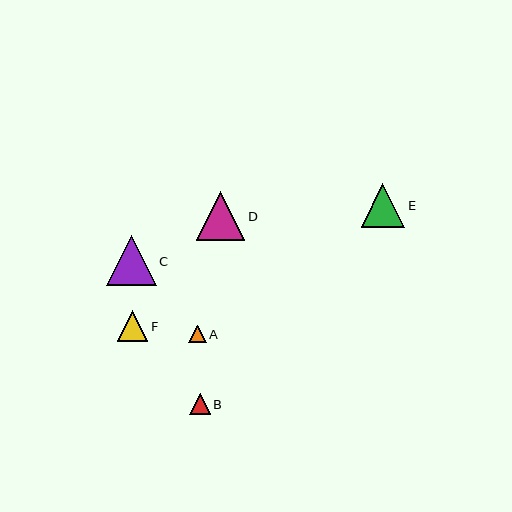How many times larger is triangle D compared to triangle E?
Triangle D is approximately 1.1 times the size of triangle E.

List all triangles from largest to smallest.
From largest to smallest: C, D, E, F, B, A.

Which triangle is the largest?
Triangle C is the largest with a size of approximately 50 pixels.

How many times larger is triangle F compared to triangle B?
Triangle F is approximately 1.5 times the size of triangle B.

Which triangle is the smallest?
Triangle A is the smallest with a size of approximately 18 pixels.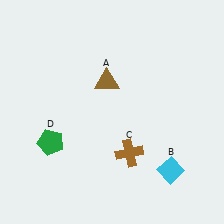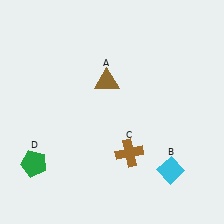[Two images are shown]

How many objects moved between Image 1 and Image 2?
1 object moved between the two images.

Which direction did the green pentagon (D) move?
The green pentagon (D) moved down.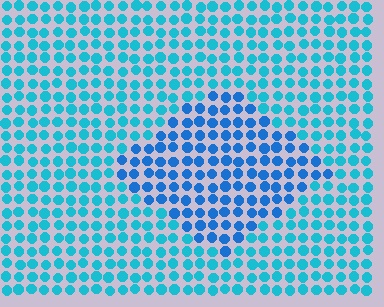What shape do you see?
I see a diamond.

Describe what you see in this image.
The image is filled with small cyan elements in a uniform arrangement. A diamond-shaped region is visible where the elements are tinted to a slightly different hue, forming a subtle color boundary.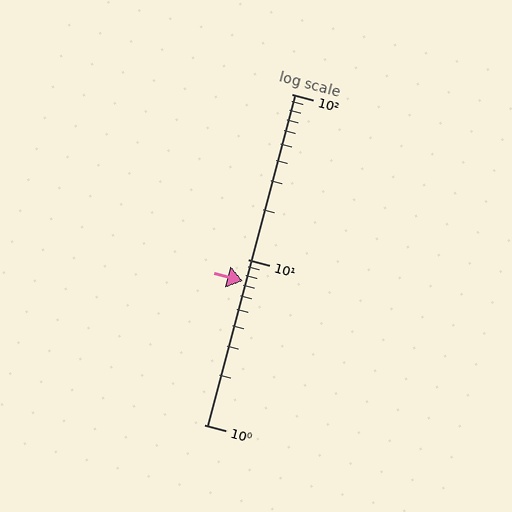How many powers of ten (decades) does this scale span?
The scale spans 2 decades, from 1 to 100.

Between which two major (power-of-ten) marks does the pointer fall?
The pointer is between 1 and 10.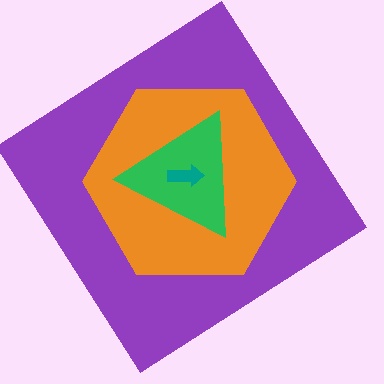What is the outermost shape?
The purple diamond.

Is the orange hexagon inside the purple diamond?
Yes.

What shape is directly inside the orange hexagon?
The green triangle.